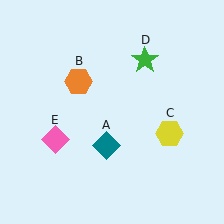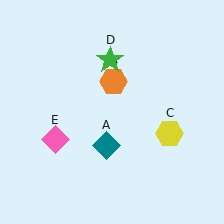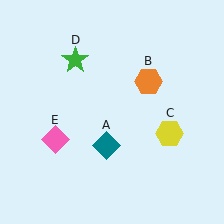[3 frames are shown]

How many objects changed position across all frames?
2 objects changed position: orange hexagon (object B), green star (object D).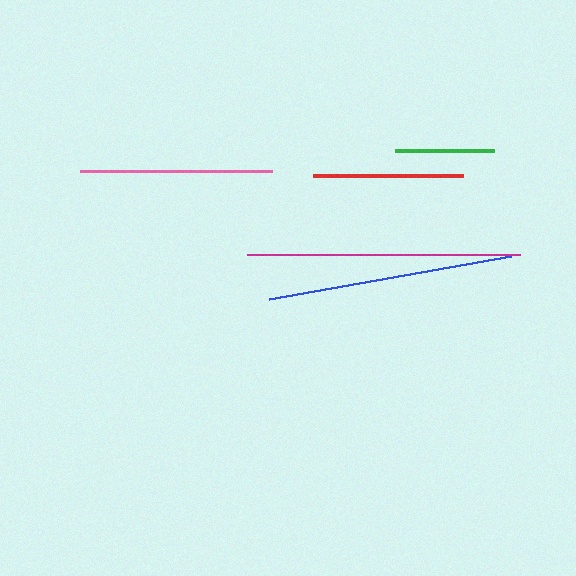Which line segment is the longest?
The magenta line is the longest at approximately 272 pixels.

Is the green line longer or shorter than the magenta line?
The magenta line is longer than the green line.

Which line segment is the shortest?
The green line is the shortest at approximately 99 pixels.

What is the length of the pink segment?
The pink segment is approximately 193 pixels long.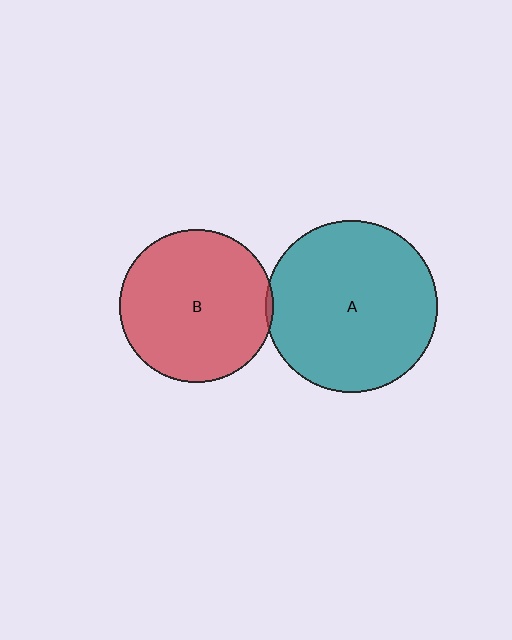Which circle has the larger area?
Circle A (teal).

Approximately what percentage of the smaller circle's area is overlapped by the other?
Approximately 5%.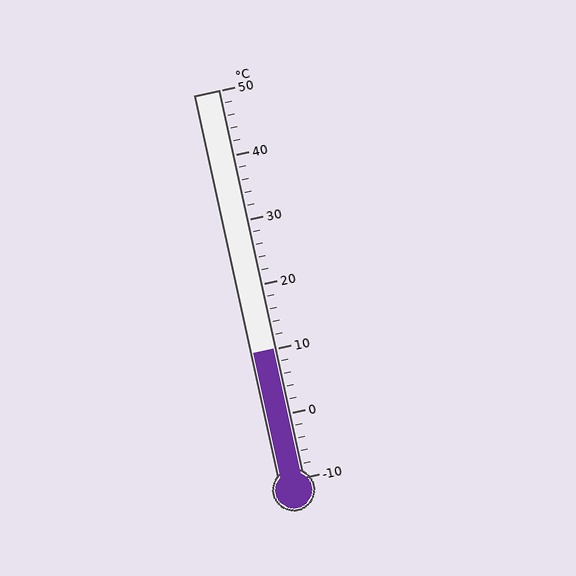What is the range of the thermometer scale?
The thermometer scale ranges from -10°C to 50°C.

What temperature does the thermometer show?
The thermometer shows approximately 10°C.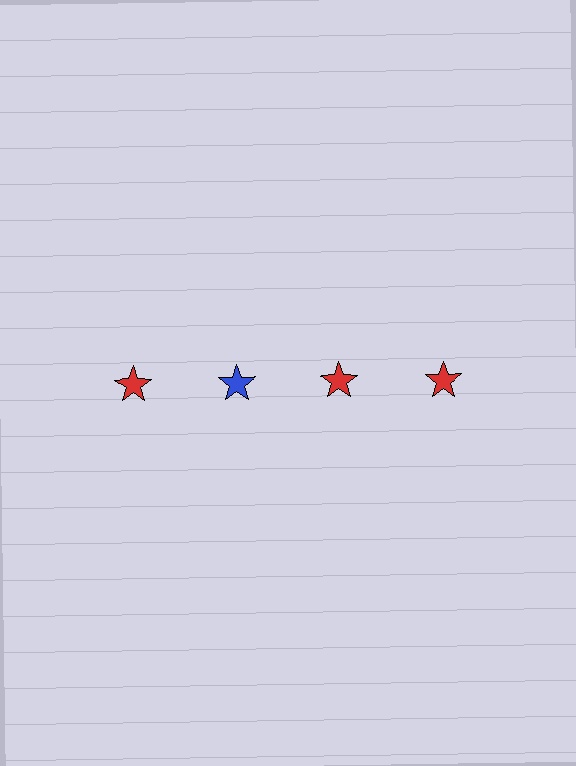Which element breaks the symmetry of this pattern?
The blue star in the top row, second from left column breaks the symmetry. All other shapes are red stars.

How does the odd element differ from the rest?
It has a different color: blue instead of red.